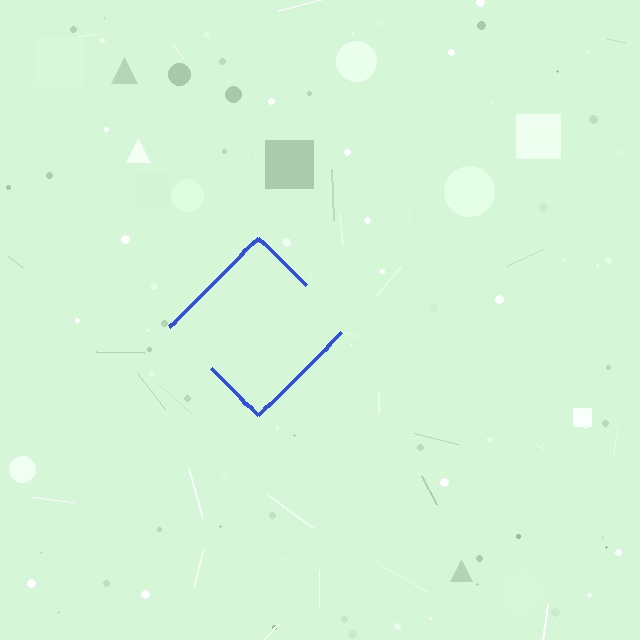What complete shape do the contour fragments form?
The contour fragments form a diamond.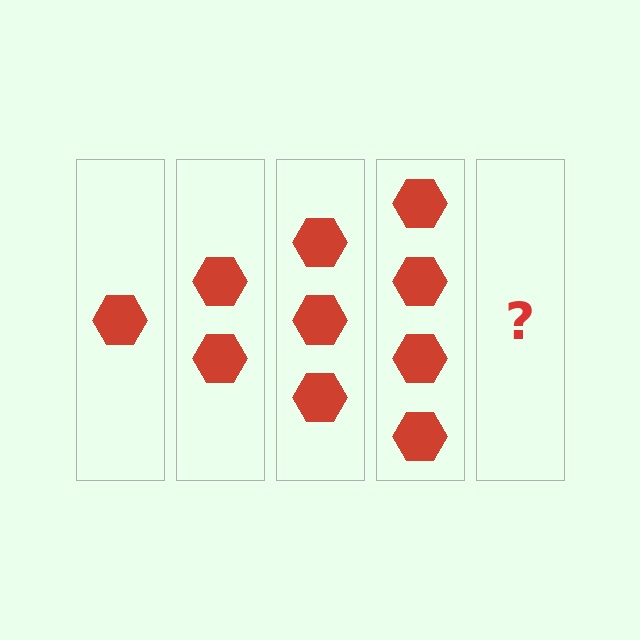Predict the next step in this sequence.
The next step is 5 hexagons.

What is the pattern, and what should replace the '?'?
The pattern is that each step adds one more hexagon. The '?' should be 5 hexagons.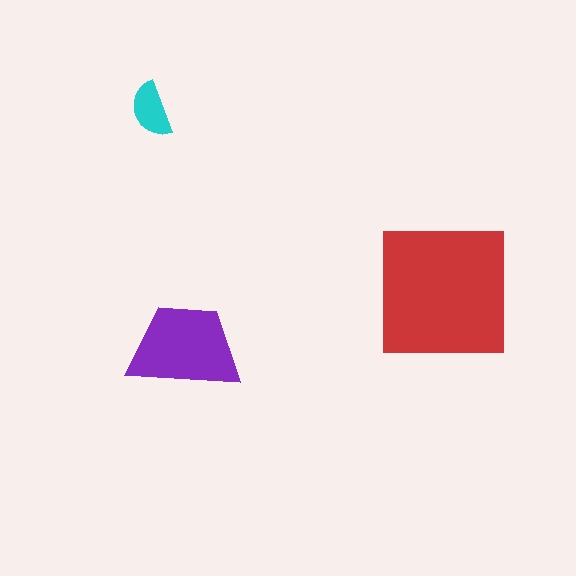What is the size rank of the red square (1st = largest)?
1st.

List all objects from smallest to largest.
The cyan semicircle, the purple trapezoid, the red square.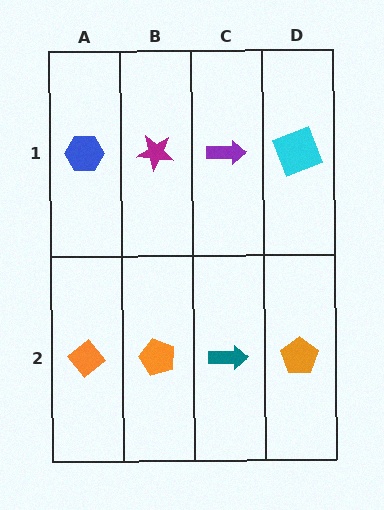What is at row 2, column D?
An orange pentagon.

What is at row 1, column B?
A magenta star.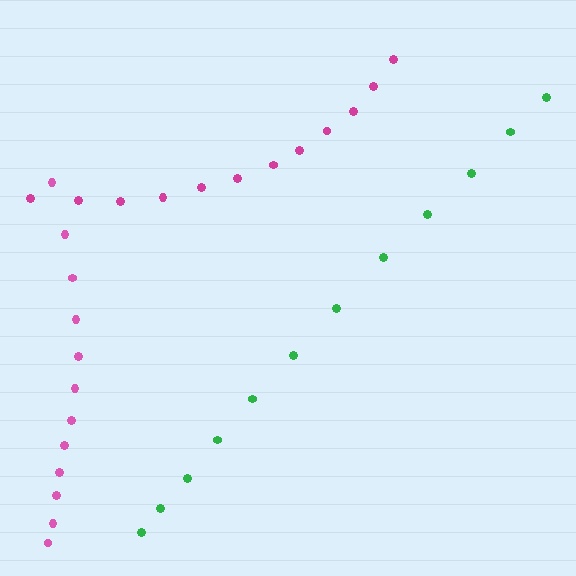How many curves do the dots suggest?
There are 3 distinct paths.